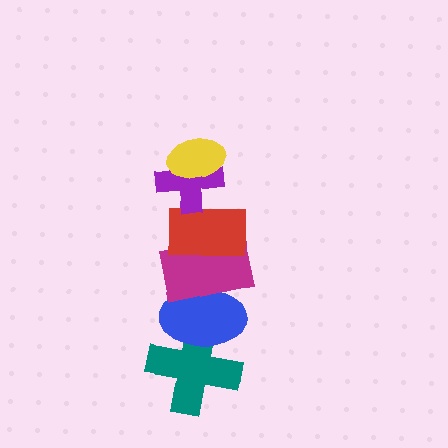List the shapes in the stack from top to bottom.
From top to bottom: the yellow ellipse, the purple cross, the red rectangle, the magenta rectangle, the blue ellipse, the teal cross.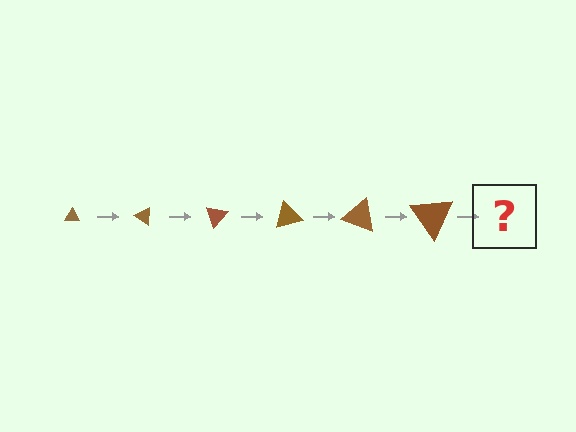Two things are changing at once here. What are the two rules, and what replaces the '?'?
The two rules are that the triangle grows larger each step and it rotates 35 degrees each step. The '?' should be a triangle, larger than the previous one and rotated 210 degrees from the start.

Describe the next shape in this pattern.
It should be a triangle, larger than the previous one and rotated 210 degrees from the start.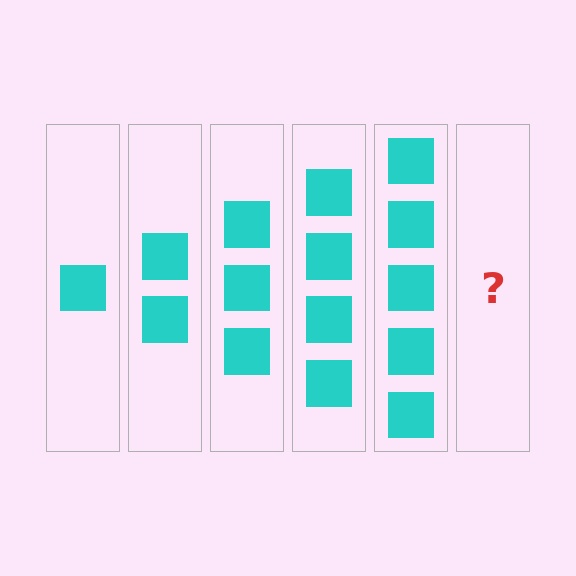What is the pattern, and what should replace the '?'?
The pattern is that each step adds one more square. The '?' should be 6 squares.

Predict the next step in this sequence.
The next step is 6 squares.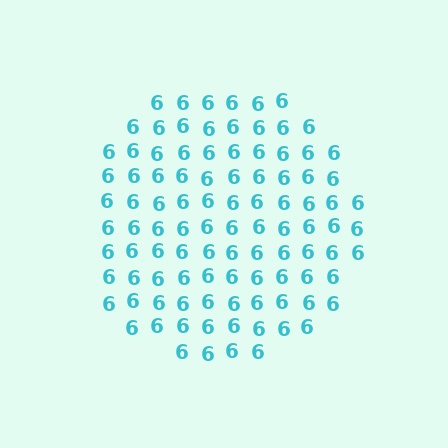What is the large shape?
The large shape is a circle.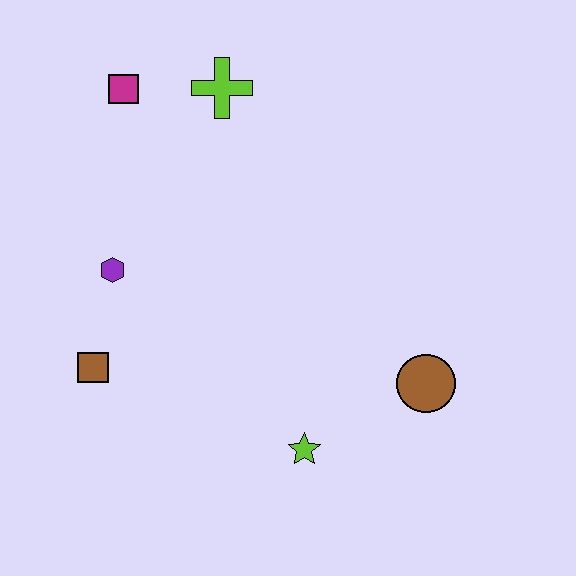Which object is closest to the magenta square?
The lime cross is closest to the magenta square.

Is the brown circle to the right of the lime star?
Yes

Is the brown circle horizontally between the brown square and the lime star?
No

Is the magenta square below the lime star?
No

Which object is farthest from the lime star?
The magenta square is farthest from the lime star.